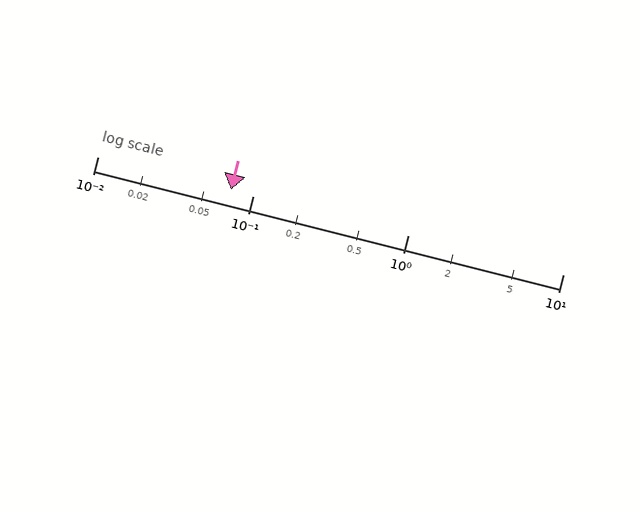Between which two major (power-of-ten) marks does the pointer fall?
The pointer is between 0.01 and 0.1.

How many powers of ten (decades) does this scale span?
The scale spans 3 decades, from 0.01 to 10.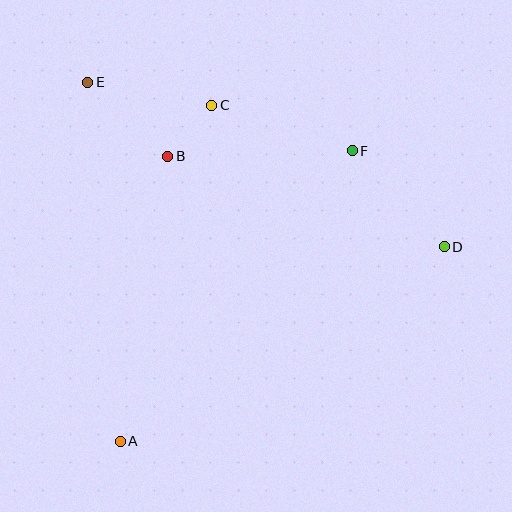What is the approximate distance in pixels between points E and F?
The distance between E and F is approximately 273 pixels.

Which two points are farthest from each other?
Points D and E are farthest from each other.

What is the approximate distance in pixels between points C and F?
The distance between C and F is approximately 148 pixels.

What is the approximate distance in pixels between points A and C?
The distance between A and C is approximately 349 pixels.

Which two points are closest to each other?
Points B and C are closest to each other.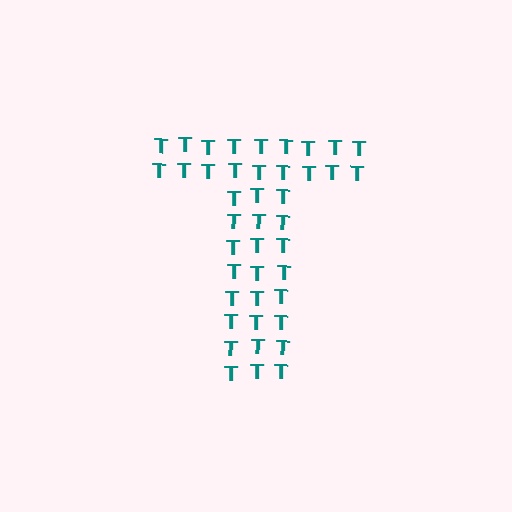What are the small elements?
The small elements are letter T's.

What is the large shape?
The large shape is the letter T.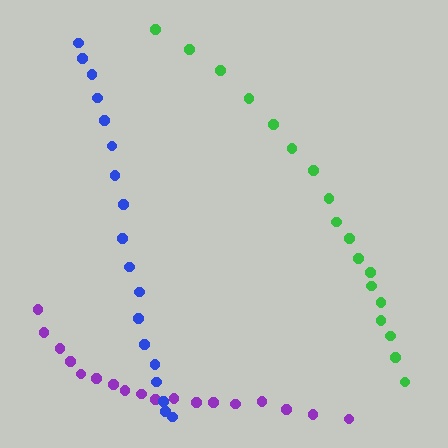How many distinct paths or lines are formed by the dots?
There are 3 distinct paths.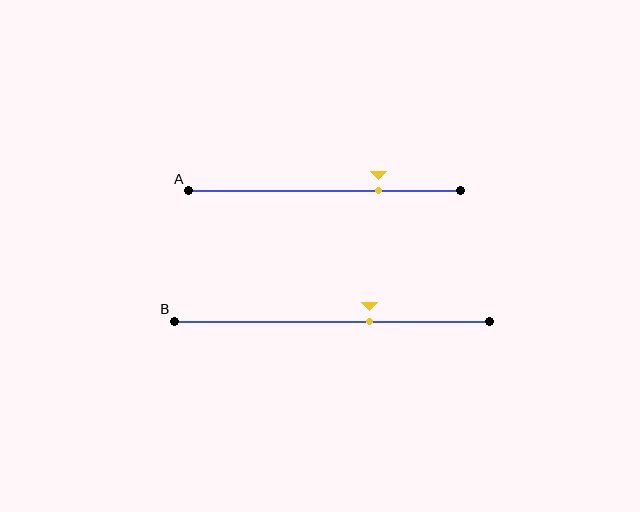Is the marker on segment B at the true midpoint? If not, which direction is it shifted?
No, the marker on segment B is shifted to the right by about 12% of the segment length.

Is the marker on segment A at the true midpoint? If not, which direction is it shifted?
No, the marker on segment A is shifted to the right by about 20% of the segment length.